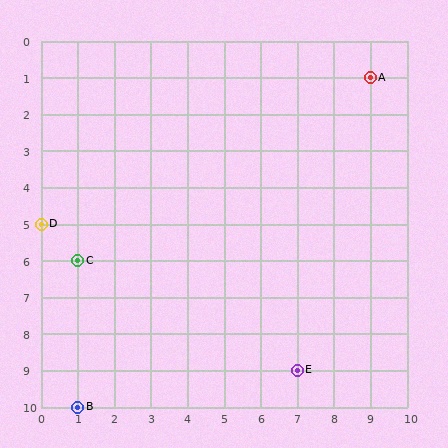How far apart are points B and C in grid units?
Points B and C are 4 rows apart.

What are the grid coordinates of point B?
Point B is at grid coordinates (1, 10).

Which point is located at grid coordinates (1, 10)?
Point B is at (1, 10).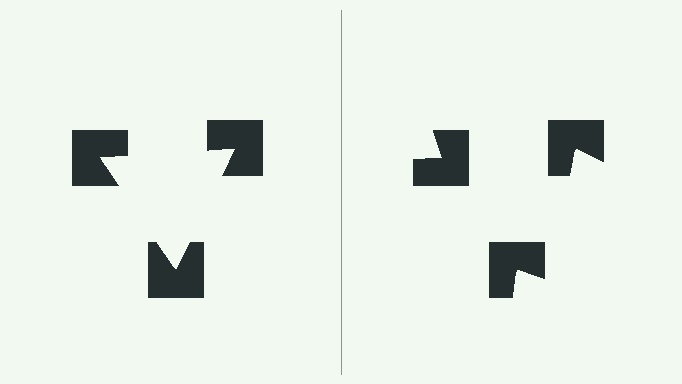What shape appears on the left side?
An illusory triangle.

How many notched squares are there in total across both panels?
6 — 3 on each side.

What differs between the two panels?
The notched squares are positioned identically on both sides; only the wedge orientations differ. On the left they align to a triangle; on the right they are misaligned.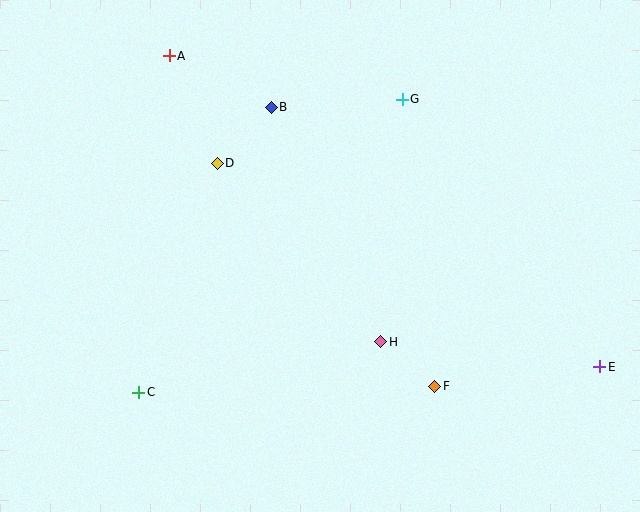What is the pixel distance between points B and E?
The distance between B and E is 419 pixels.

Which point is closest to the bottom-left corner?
Point C is closest to the bottom-left corner.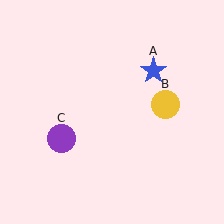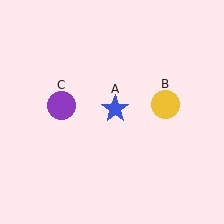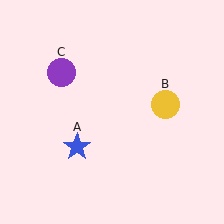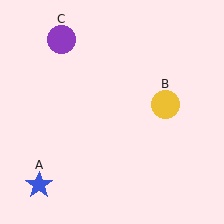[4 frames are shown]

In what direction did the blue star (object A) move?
The blue star (object A) moved down and to the left.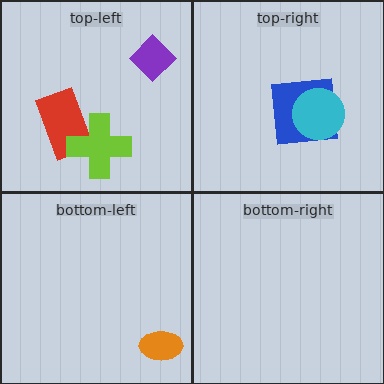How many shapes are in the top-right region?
2.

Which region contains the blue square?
The top-right region.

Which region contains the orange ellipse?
The bottom-left region.